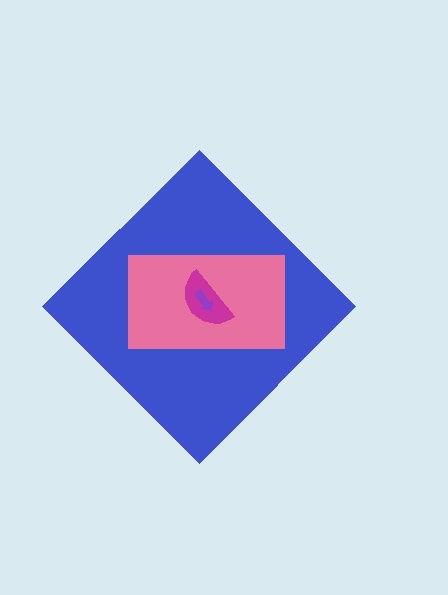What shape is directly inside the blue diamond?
The pink rectangle.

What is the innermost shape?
The purple arrow.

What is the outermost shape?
The blue diamond.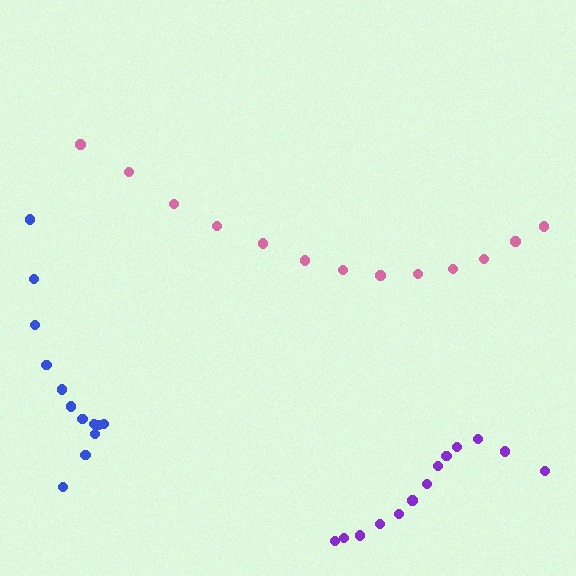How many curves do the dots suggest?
There are 3 distinct paths.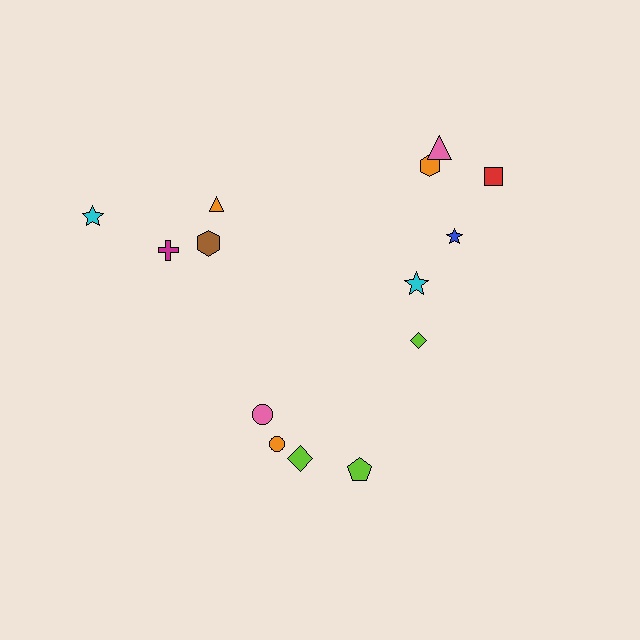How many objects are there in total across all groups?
There are 14 objects.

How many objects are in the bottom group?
There are 4 objects.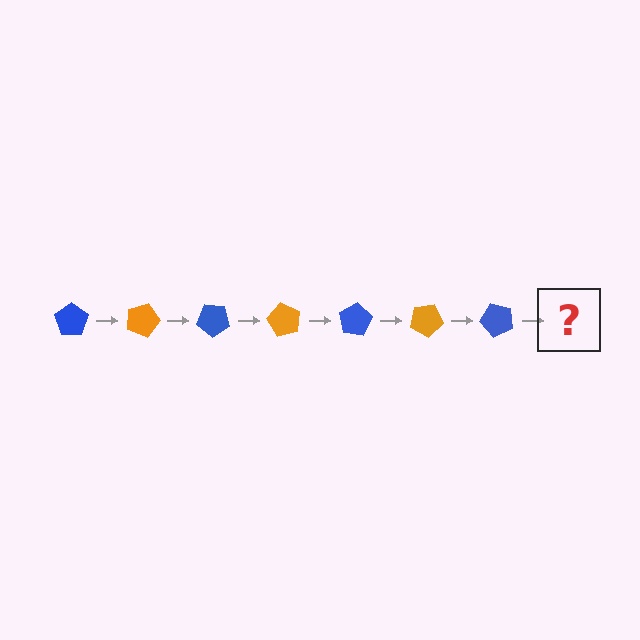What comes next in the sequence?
The next element should be an orange pentagon, rotated 140 degrees from the start.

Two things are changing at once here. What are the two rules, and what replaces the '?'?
The two rules are that it rotates 20 degrees each step and the color cycles through blue and orange. The '?' should be an orange pentagon, rotated 140 degrees from the start.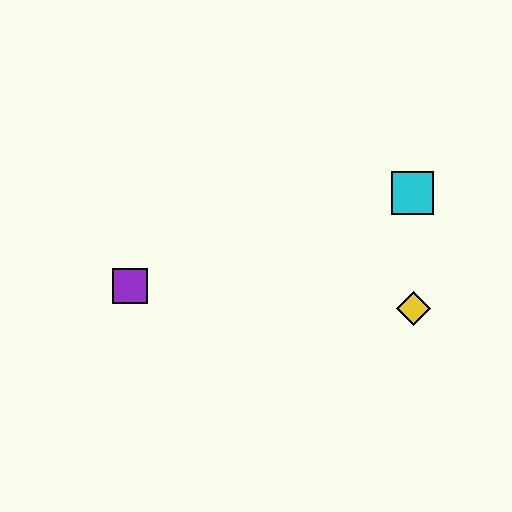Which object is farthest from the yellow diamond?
The purple square is farthest from the yellow diamond.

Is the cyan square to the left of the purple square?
No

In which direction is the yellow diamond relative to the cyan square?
The yellow diamond is below the cyan square.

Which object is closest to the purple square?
The yellow diamond is closest to the purple square.